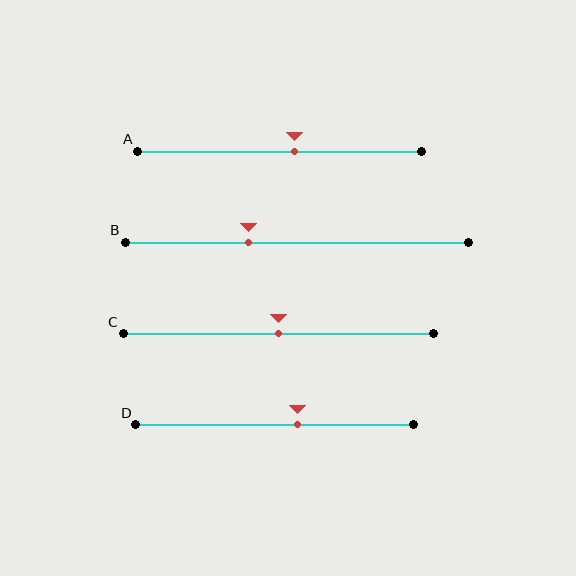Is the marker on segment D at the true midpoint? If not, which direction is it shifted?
No, the marker on segment D is shifted to the right by about 8% of the segment length.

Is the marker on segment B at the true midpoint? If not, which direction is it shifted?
No, the marker on segment B is shifted to the left by about 14% of the segment length.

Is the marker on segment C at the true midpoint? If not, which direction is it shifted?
Yes, the marker on segment C is at the true midpoint.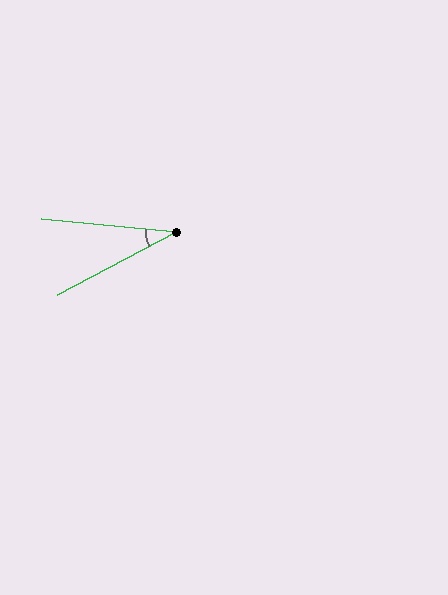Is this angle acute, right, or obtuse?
It is acute.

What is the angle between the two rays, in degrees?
Approximately 33 degrees.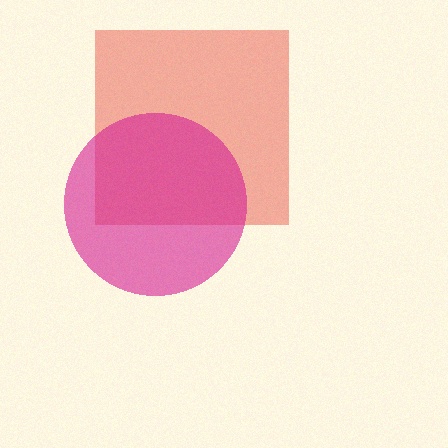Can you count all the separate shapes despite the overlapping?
Yes, there are 2 separate shapes.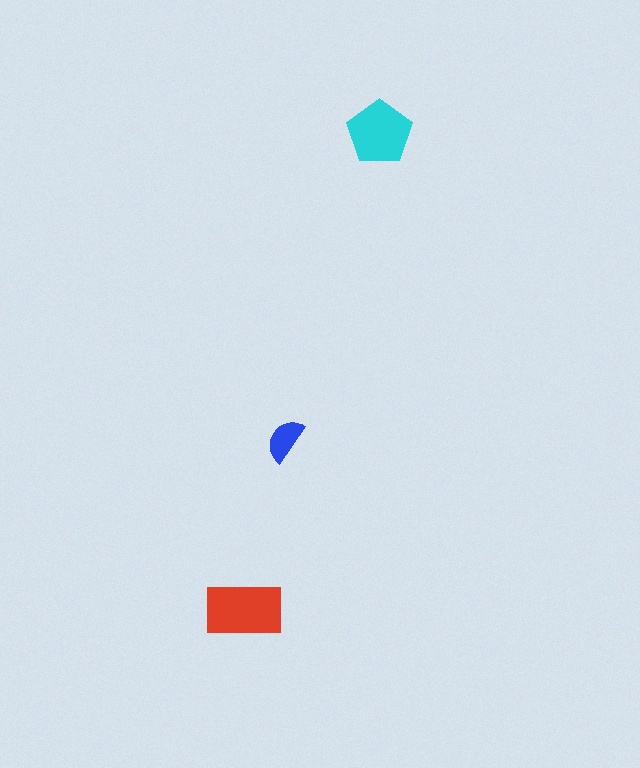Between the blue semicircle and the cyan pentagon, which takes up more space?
The cyan pentagon.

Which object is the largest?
The red rectangle.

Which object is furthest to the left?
The red rectangle is leftmost.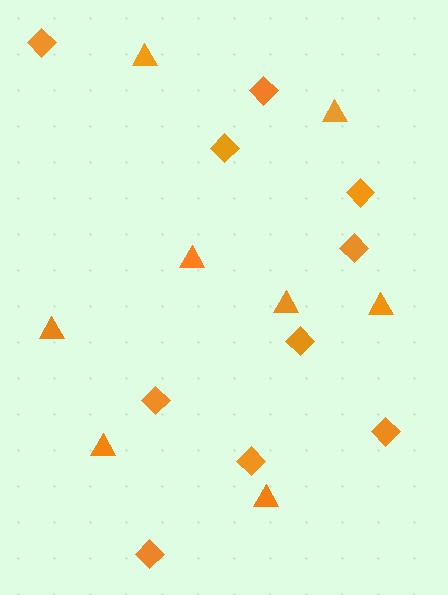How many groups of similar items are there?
There are 2 groups: one group of triangles (8) and one group of diamonds (10).